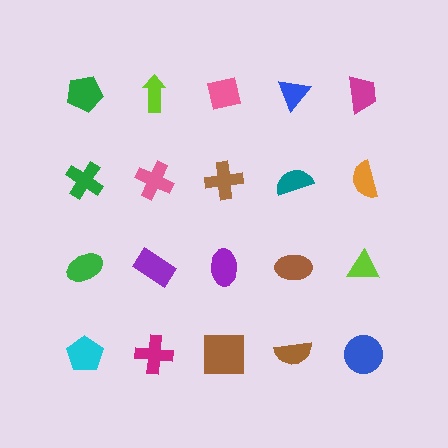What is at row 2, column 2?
A pink cross.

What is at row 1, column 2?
A lime arrow.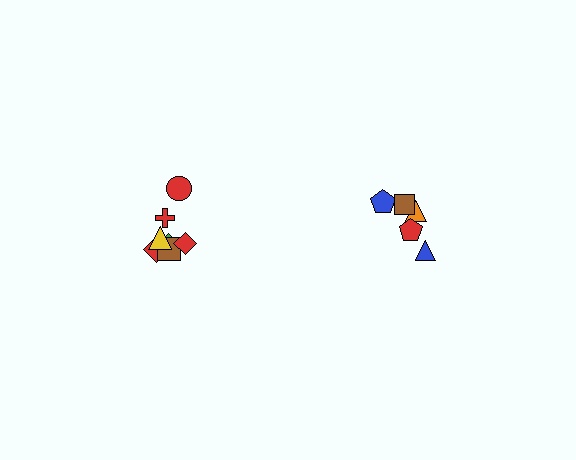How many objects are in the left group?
There are 7 objects.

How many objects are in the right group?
There are 5 objects.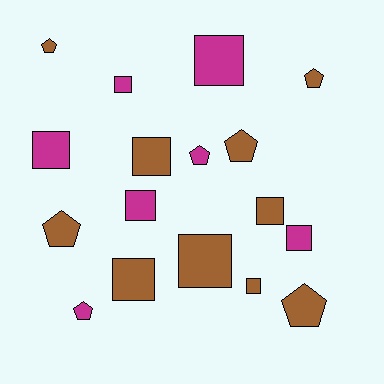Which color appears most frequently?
Brown, with 10 objects.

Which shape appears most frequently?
Square, with 10 objects.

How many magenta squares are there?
There are 5 magenta squares.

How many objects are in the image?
There are 17 objects.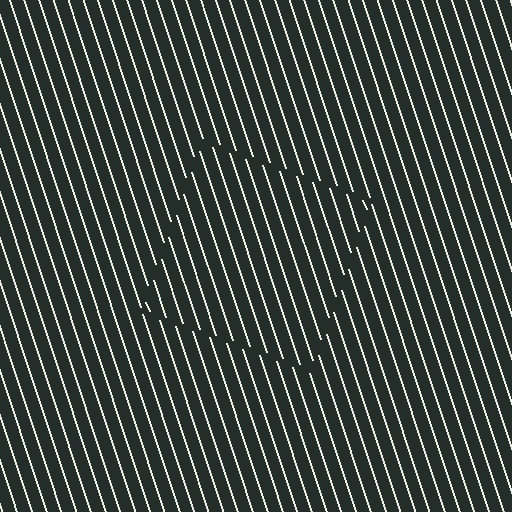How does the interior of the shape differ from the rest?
The interior of the shape contains the same grating, shifted by half a period — the contour is defined by the phase discontinuity where line-ends from the inner and outer gratings abut.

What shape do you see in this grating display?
An illusory square. The interior of the shape contains the same grating, shifted by half a period — the contour is defined by the phase discontinuity where line-ends from the inner and outer gratings abut.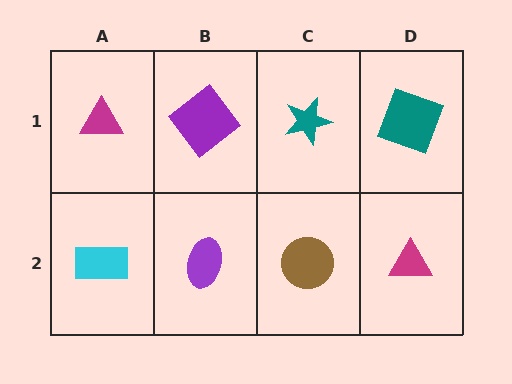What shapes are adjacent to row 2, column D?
A teal square (row 1, column D), a brown circle (row 2, column C).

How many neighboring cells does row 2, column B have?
3.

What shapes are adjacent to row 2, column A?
A magenta triangle (row 1, column A), a purple ellipse (row 2, column B).